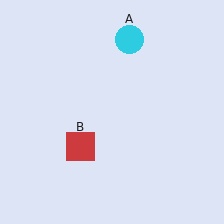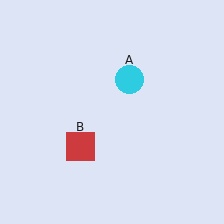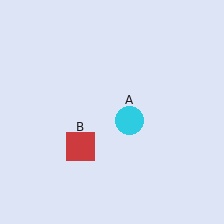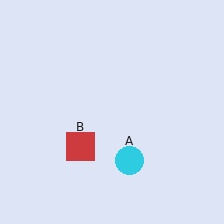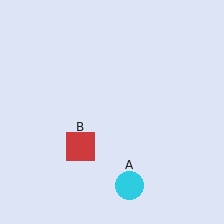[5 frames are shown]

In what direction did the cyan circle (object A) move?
The cyan circle (object A) moved down.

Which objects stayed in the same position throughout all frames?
Red square (object B) remained stationary.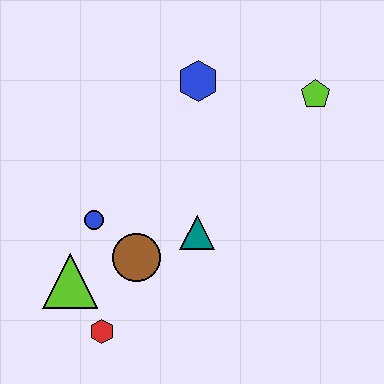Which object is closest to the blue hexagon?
The lime pentagon is closest to the blue hexagon.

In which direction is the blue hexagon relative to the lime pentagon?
The blue hexagon is to the left of the lime pentagon.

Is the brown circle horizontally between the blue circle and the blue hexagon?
Yes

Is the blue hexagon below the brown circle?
No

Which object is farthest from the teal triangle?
The lime pentagon is farthest from the teal triangle.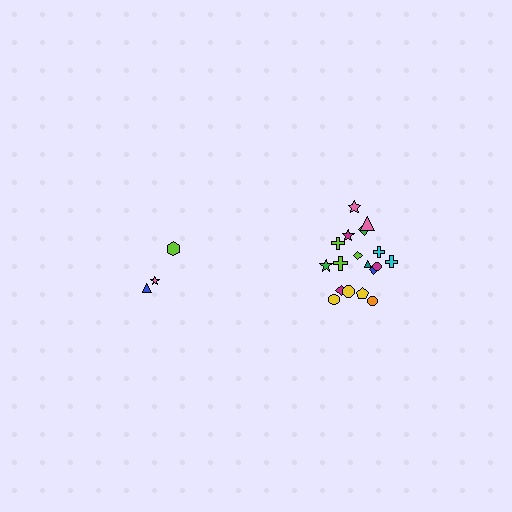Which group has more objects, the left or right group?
The right group.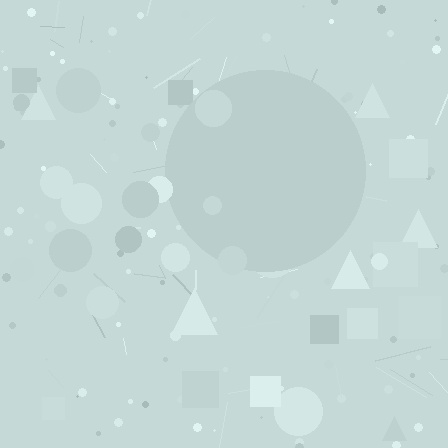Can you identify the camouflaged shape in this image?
The camouflaged shape is a circle.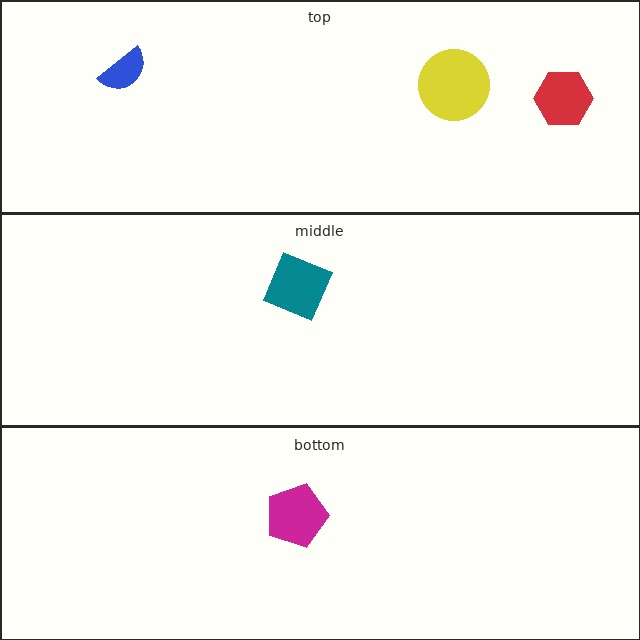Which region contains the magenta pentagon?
The bottom region.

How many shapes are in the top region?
3.